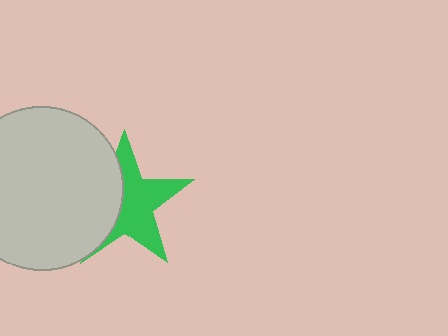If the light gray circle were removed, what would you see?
You would see the complete green star.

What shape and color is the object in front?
The object in front is a light gray circle.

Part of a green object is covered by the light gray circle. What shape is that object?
It is a star.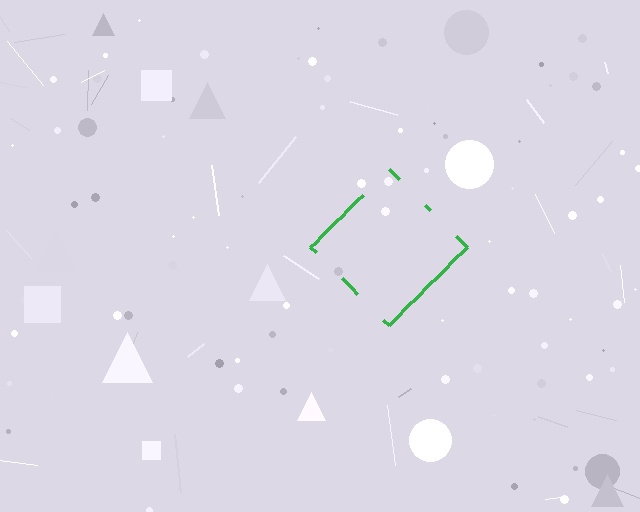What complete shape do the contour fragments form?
The contour fragments form a diamond.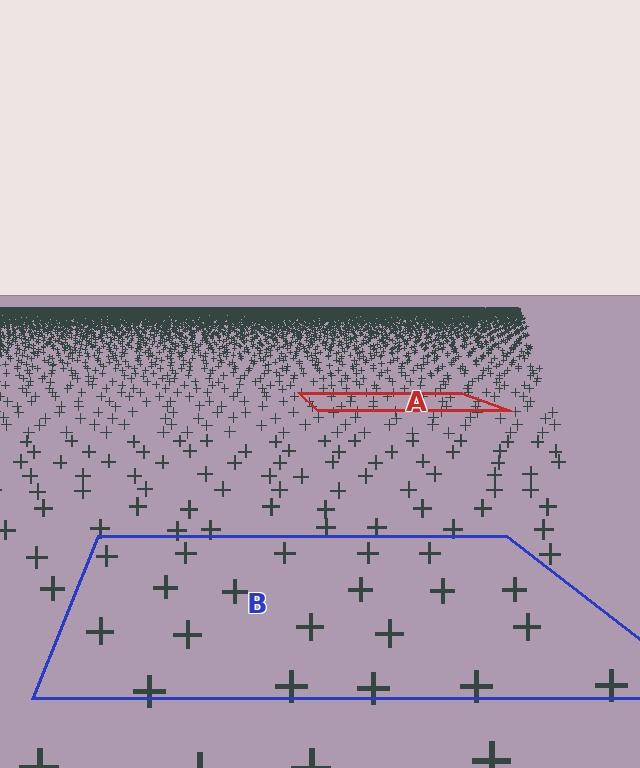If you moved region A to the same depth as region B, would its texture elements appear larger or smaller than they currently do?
They would appear larger. At a closer depth, the same texture elements are projected at a bigger on-screen size.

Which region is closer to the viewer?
Region B is closer. The texture elements there are larger and more spread out.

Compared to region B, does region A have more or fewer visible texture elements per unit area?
Region A has more texture elements per unit area — they are packed more densely because it is farther away.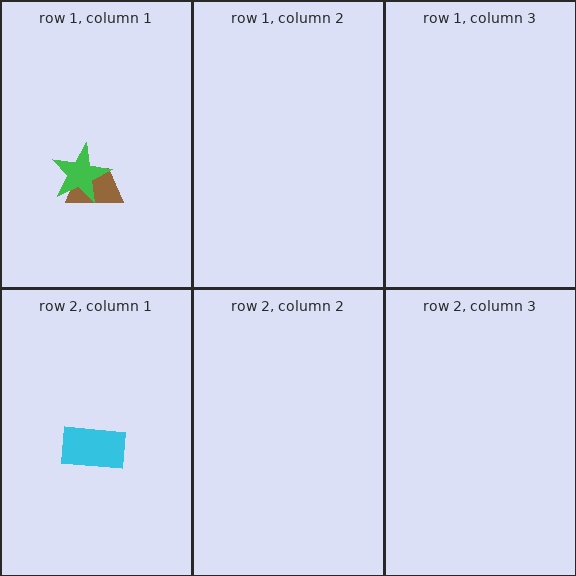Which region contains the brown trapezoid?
The row 1, column 1 region.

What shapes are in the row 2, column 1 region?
The cyan rectangle.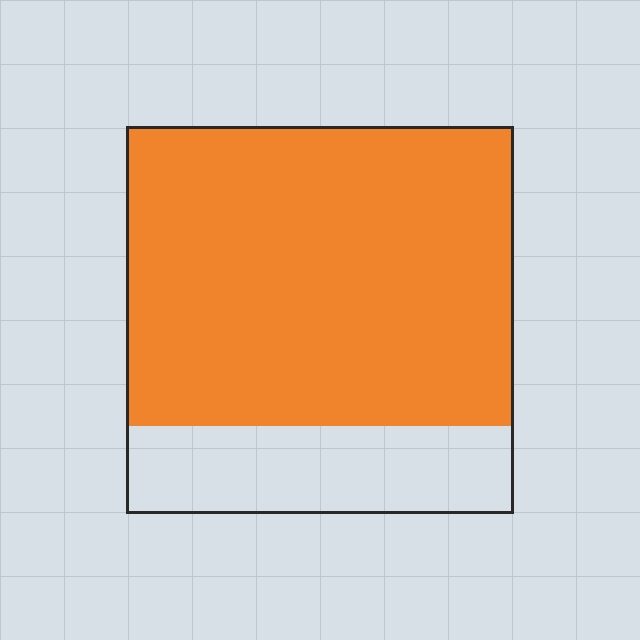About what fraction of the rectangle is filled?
About three quarters (3/4).